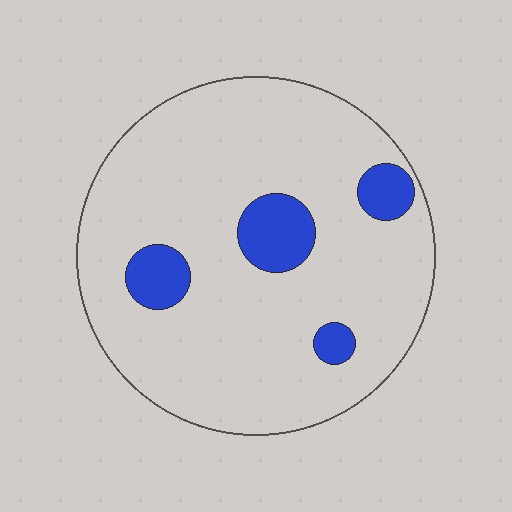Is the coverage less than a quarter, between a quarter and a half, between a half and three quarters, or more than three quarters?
Less than a quarter.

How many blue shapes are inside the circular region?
4.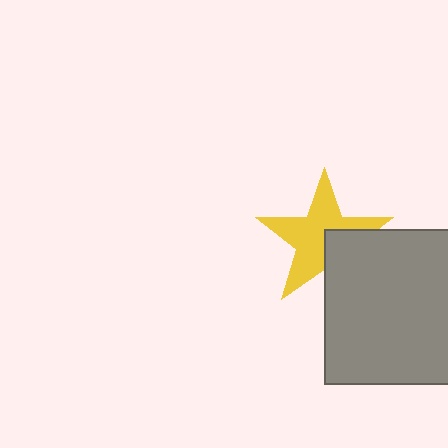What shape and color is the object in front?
The object in front is a gray square.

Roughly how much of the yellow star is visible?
Most of it is visible (roughly 69%).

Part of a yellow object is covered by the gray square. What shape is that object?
It is a star.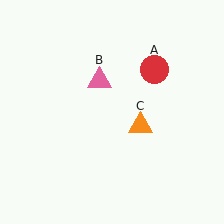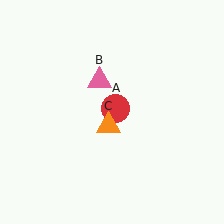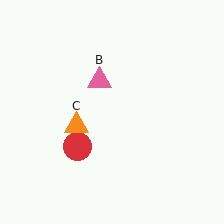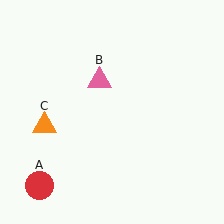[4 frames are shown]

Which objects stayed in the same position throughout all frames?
Pink triangle (object B) remained stationary.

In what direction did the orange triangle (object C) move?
The orange triangle (object C) moved left.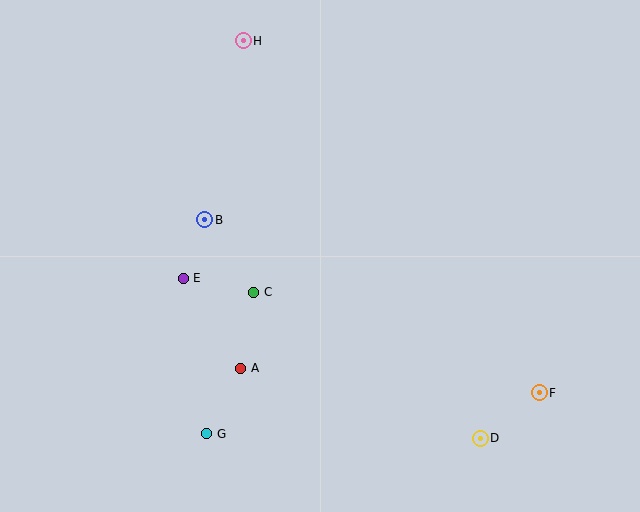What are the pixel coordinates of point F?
Point F is at (539, 393).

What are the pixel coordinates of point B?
Point B is at (205, 220).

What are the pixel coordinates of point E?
Point E is at (183, 278).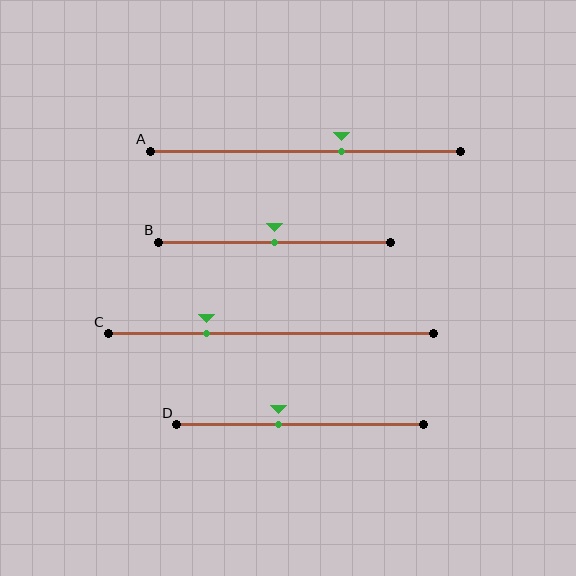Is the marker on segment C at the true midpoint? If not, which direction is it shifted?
No, the marker on segment C is shifted to the left by about 20% of the segment length.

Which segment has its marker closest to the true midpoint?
Segment B has its marker closest to the true midpoint.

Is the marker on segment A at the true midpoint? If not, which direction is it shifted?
No, the marker on segment A is shifted to the right by about 12% of the segment length.